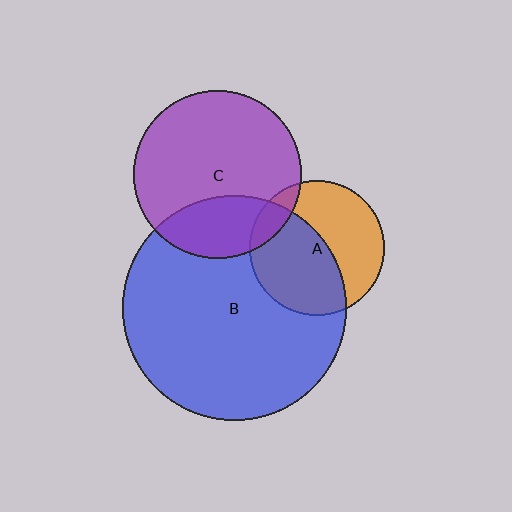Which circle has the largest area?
Circle B (blue).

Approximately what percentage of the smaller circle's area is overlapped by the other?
Approximately 25%.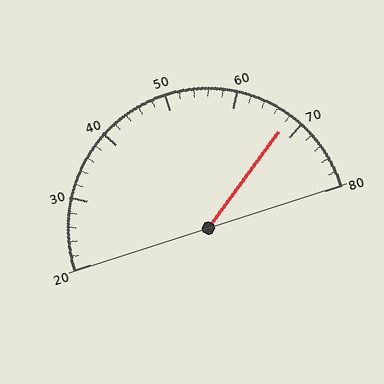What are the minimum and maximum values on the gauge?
The gauge ranges from 20 to 80.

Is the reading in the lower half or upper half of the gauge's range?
The reading is in the upper half of the range (20 to 80).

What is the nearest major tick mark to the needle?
The nearest major tick mark is 70.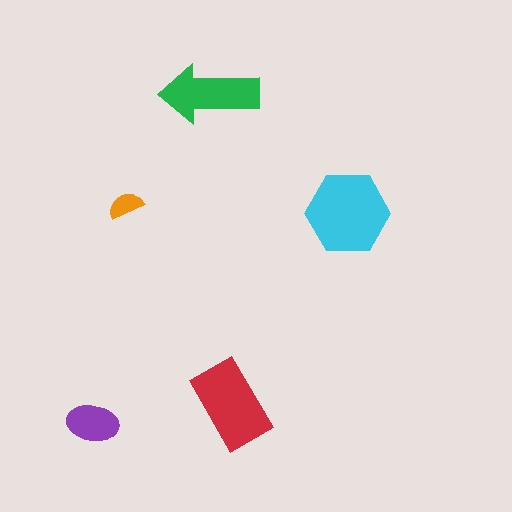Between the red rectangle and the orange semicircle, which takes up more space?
The red rectangle.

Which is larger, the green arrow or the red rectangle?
The red rectangle.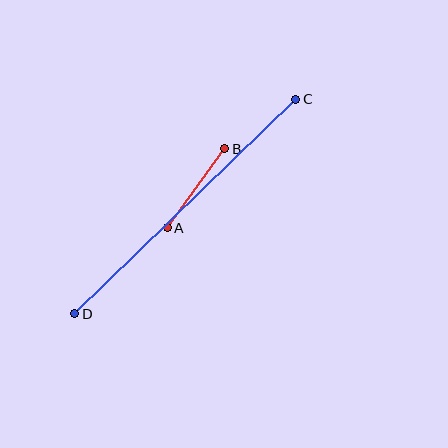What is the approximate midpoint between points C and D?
The midpoint is at approximately (185, 206) pixels.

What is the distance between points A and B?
The distance is approximately 98 pixels.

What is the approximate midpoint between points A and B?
The midpoint is at approximately (196, 188) pixels.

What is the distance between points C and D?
The distance is approximately 308 pixels.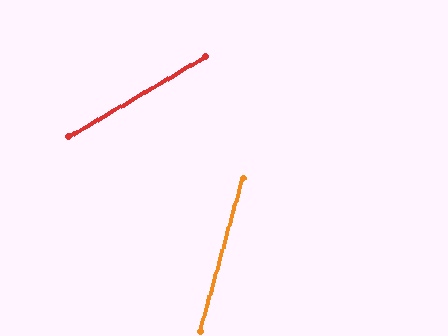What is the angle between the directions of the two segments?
Approximately 44 degrees.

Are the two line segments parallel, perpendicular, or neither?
Neither parallel nor perpendicular — they differ by about 44°.